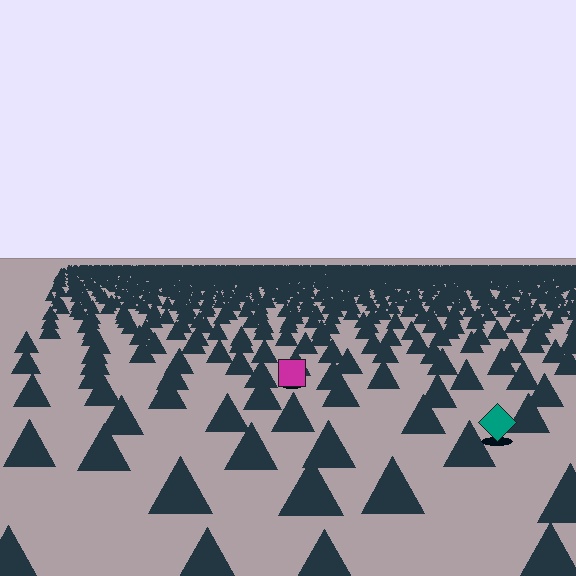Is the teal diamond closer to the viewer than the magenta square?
Yes. The teal diamond is closer — you can tell from the texture gradient: the ground texture is coarser near it.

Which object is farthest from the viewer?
The magenta square is farthest from the viewer. It appears smaller and the ground texture around it is denser.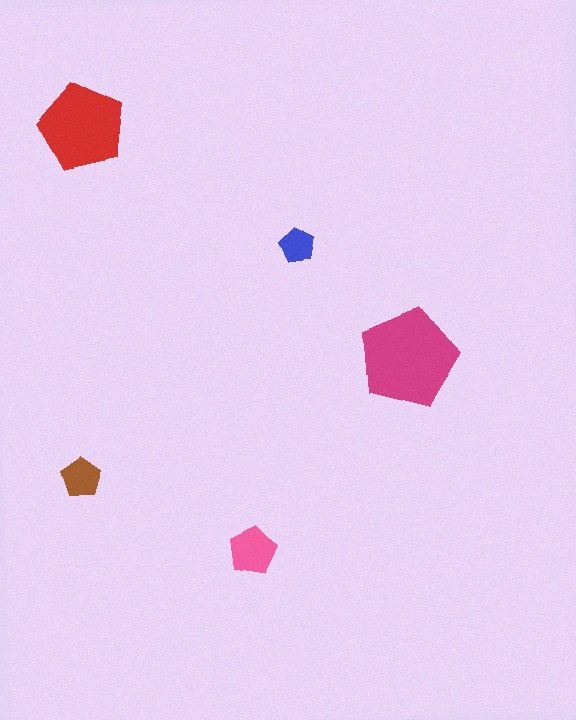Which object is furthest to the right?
The magenta pentagon is rightmost.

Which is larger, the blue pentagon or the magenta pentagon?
The magenta one.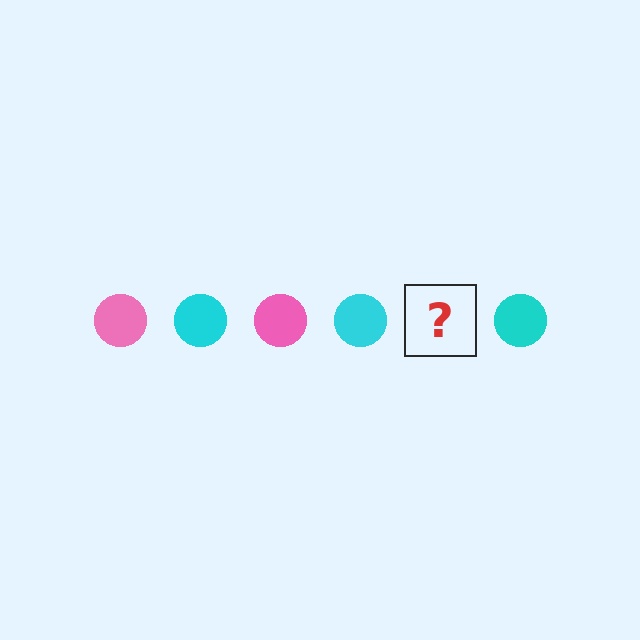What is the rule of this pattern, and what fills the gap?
The rule is that the pattern cycles through pink, cyan circles. The gap should be filled with a pink circle.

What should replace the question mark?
The question mark should be replaced with a pink circle.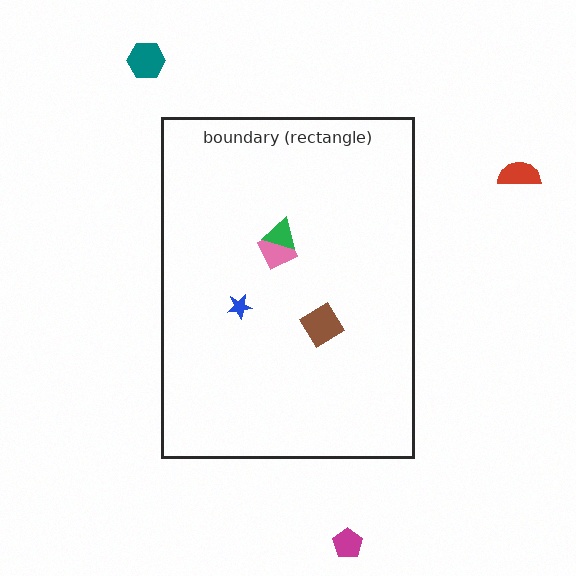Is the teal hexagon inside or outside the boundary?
Outside.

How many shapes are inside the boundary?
4 inside, 3 outside.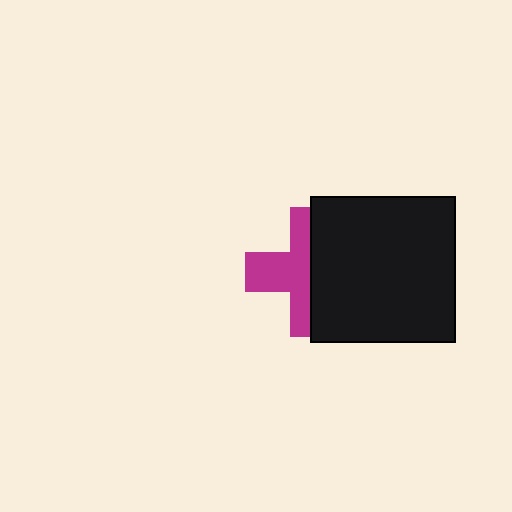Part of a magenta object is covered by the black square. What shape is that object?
It is a cross.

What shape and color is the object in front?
The object in front is a black square.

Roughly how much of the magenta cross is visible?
About half of it is visible (roughly 50%).